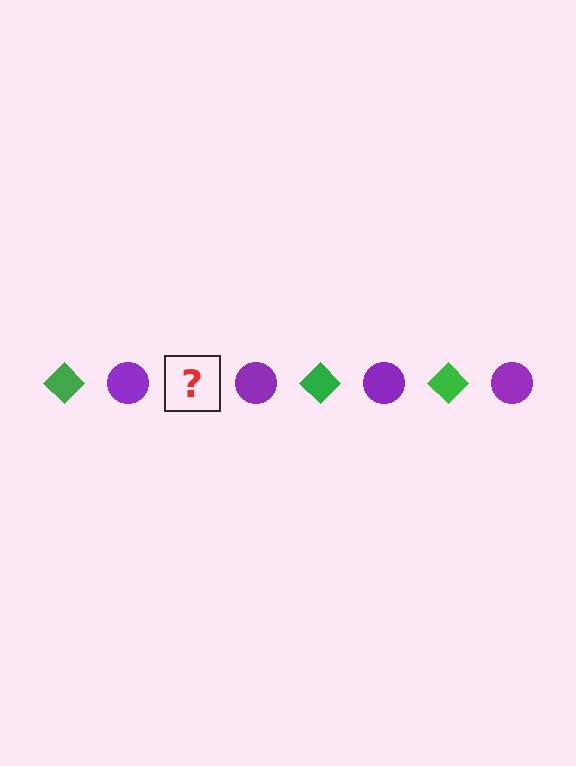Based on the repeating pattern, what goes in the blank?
The blank should be a green diamond.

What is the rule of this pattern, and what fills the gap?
The rule is that the pattern alternates between green diamond and purple circle. The gap should be filled with a green diamond.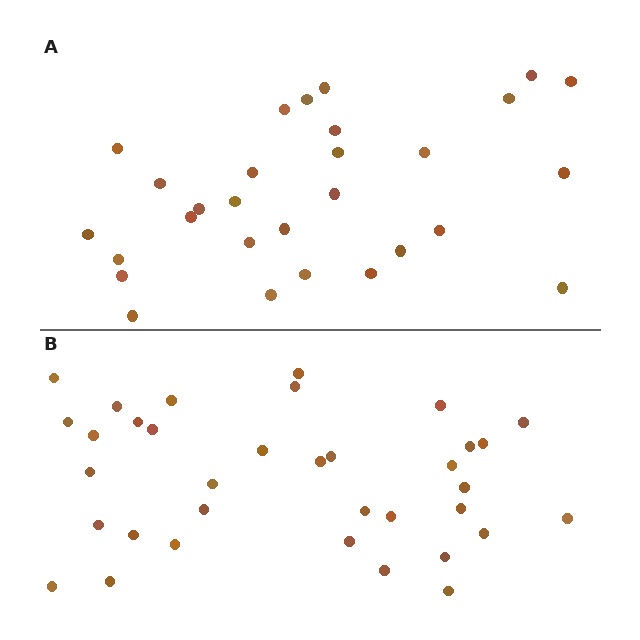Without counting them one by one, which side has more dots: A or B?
Region B (the bottom region) has more dots.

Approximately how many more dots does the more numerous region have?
Region B has about 6 more dots than region A.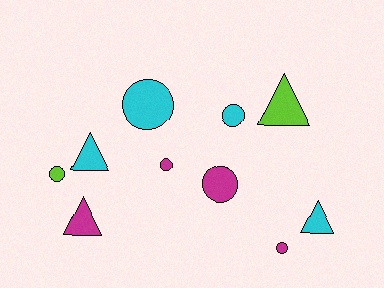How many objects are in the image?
There are 10 objects.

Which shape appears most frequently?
Circle, with 6 objects.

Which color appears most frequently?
Magenta, with 4 objects.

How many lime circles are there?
There is 1 lime circle.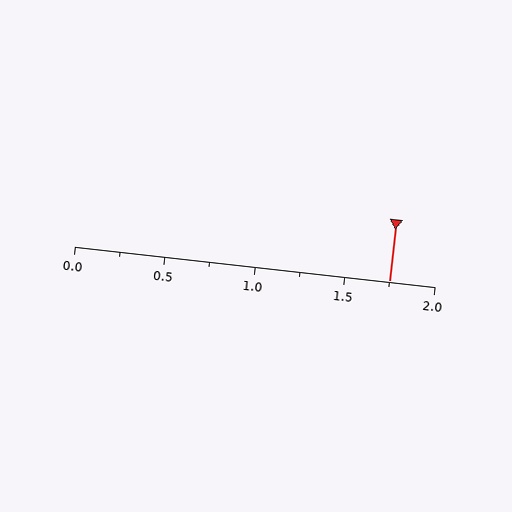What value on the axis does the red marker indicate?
The marker indicates approximately 1.75.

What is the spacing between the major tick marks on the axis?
The major ticks are spaced 0.5 apart.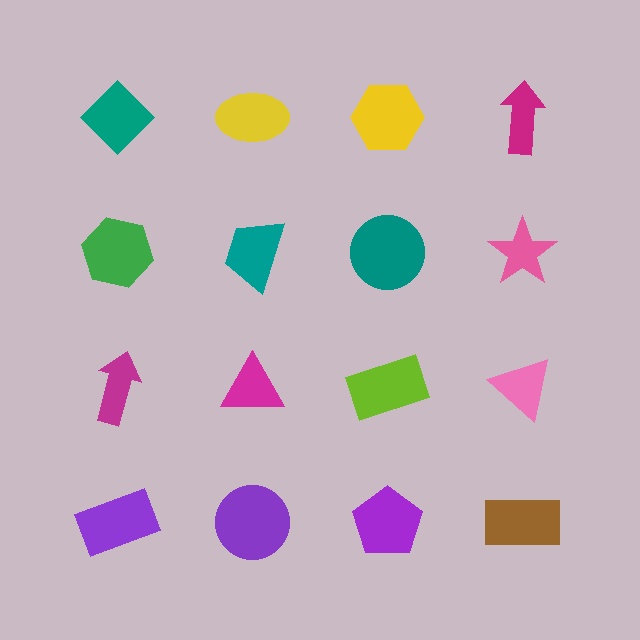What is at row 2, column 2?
A teal trapezoid.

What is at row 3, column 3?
A lime rectangle.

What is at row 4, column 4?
A brown rectangle.